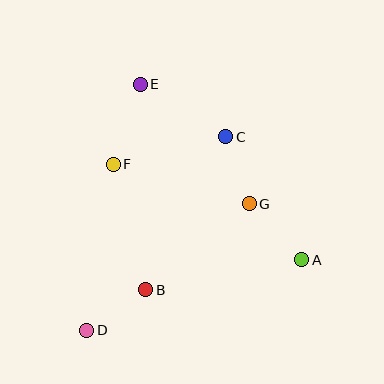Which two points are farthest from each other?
Points D and E are farthest from each other.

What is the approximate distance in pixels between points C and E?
The distance between C and E is approximately 100 pixels.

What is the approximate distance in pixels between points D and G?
The distance between D and G is approximately 206 pixels.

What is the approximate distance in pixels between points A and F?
The distance between A and F is approximately 212 pixels.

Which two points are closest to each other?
Points C and G are closest to each other.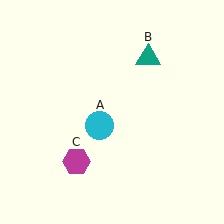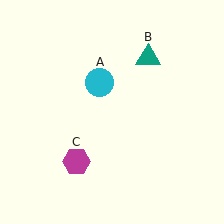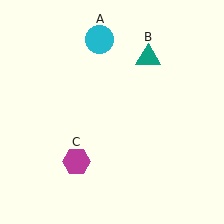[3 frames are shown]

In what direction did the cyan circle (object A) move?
The cyan circle (object A) moved up.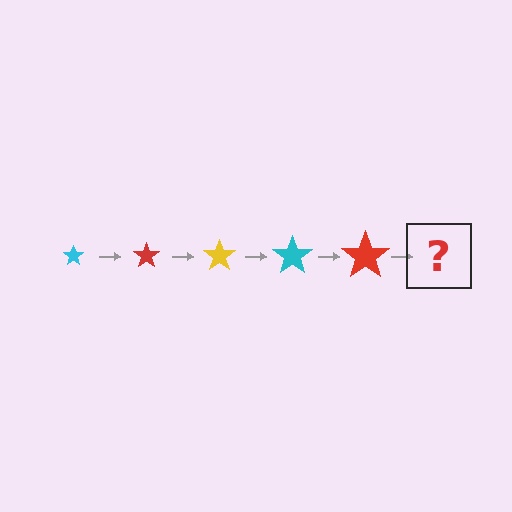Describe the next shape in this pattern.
It should be a yellow star, larger than the previous one.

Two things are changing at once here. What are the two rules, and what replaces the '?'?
The two rules are that the star grows larger each step and the color cycles through cyan, red, and yellow. The '?' should be a yellow star, larger than the previous one.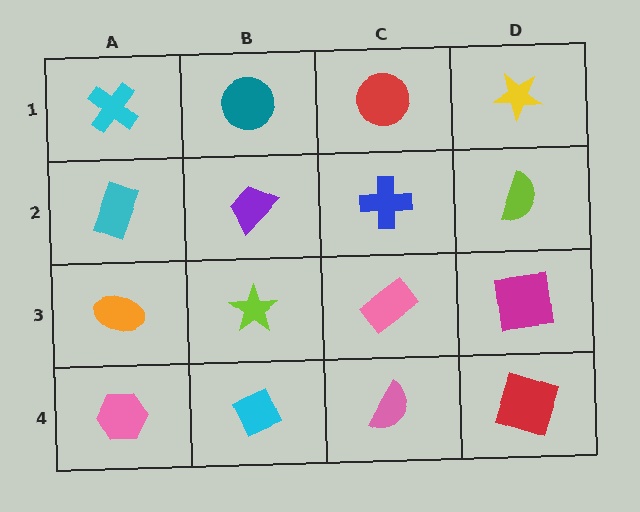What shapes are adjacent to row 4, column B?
A lime star (row 3, column B), a pink hexagon (row 4, column A), a pink semicircle (row 4, column C).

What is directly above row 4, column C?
A pink rectangle.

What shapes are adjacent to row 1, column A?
A cyan rectangle (row 2, column A), a teal circle (row 1, column B).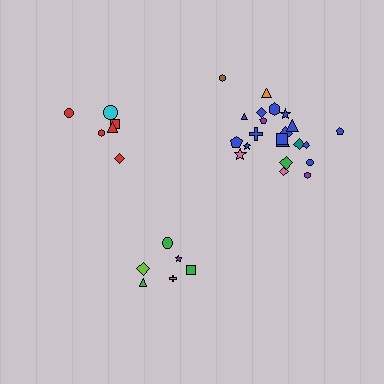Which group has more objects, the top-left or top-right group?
The top-right group.